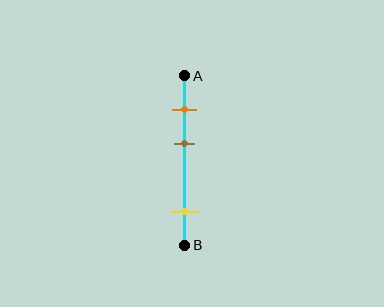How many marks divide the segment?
There are 3 marks dividing the segment.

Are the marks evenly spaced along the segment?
No, the marks are not evenly spaced.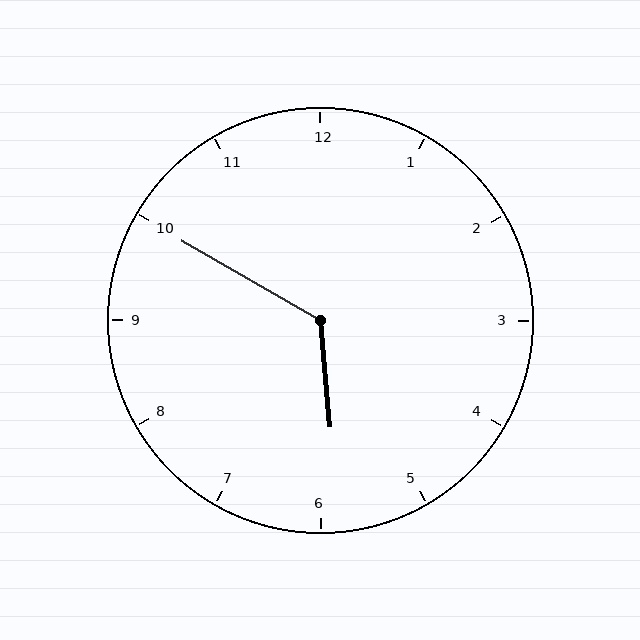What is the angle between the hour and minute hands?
Approximately 125 degrees.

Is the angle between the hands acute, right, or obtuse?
It is obtuse.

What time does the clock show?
5:50.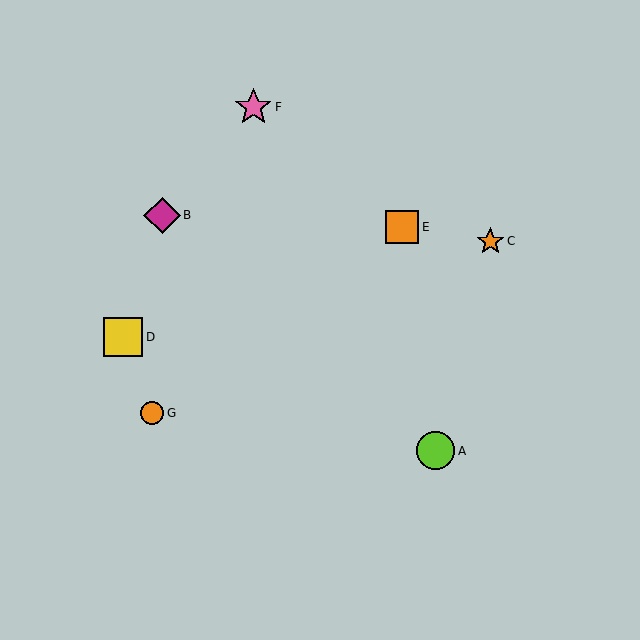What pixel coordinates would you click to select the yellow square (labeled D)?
Click at (123, 337) to select the yellow square D.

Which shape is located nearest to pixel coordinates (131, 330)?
The yellow square (labeled D) at (123, 337) is nearest to that location.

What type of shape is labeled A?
Shape A is a lime circle.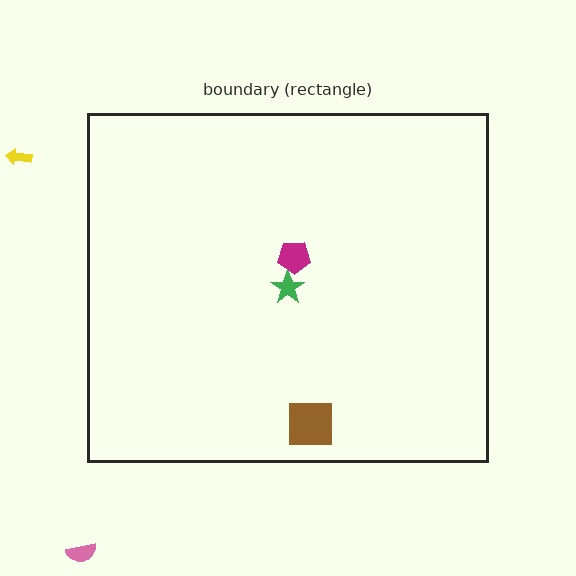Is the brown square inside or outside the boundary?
Inside.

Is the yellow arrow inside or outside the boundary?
Outside.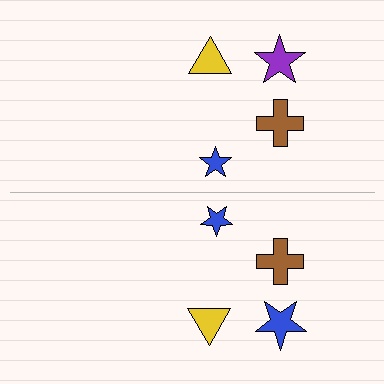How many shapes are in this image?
There are 8 shapes in this image.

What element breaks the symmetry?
The blue star on the bottom side breaks the symmetry — its mirror counterpart is purple.